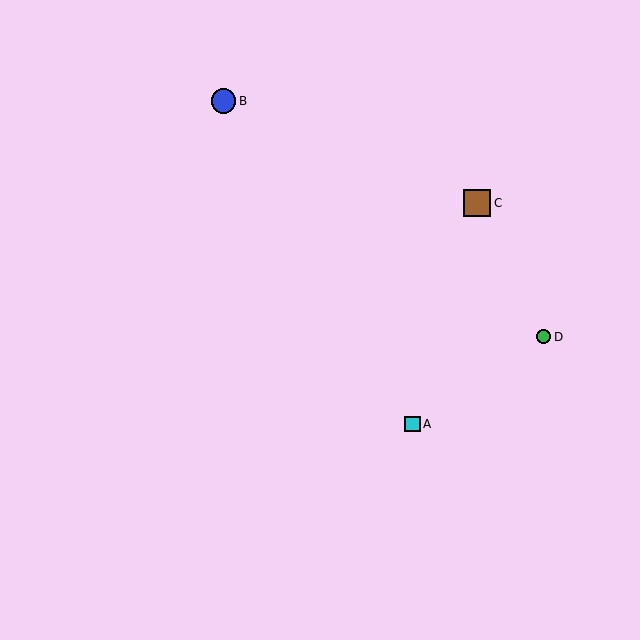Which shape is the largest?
The brown square (labeled C) is the largest.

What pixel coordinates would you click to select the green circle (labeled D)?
Click at (543, 337) to select the green circle D.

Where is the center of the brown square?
The center of the brown square is at (477, 203).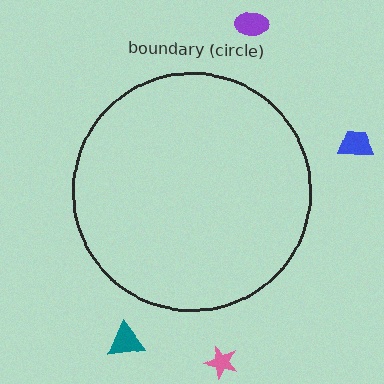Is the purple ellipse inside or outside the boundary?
Outside.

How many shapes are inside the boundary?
0 inside, 4 outside.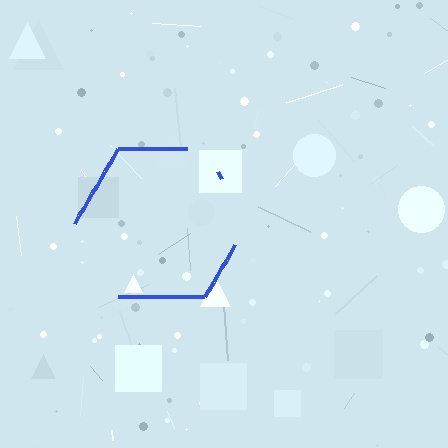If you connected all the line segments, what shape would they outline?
They would outline a hexagon.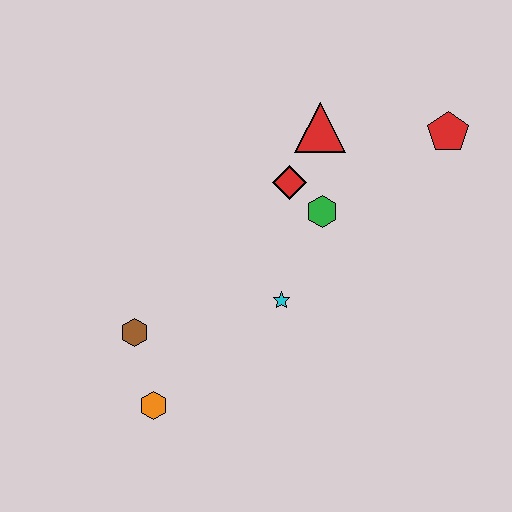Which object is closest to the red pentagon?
The red triangle is closest to the red pentagon.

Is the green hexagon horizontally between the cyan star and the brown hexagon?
No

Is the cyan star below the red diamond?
Yes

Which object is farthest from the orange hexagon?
The red pentagon is farthest from the orange hexagon.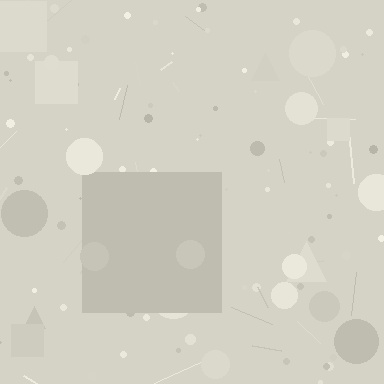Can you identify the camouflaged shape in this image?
The camouflaged shape is a square.